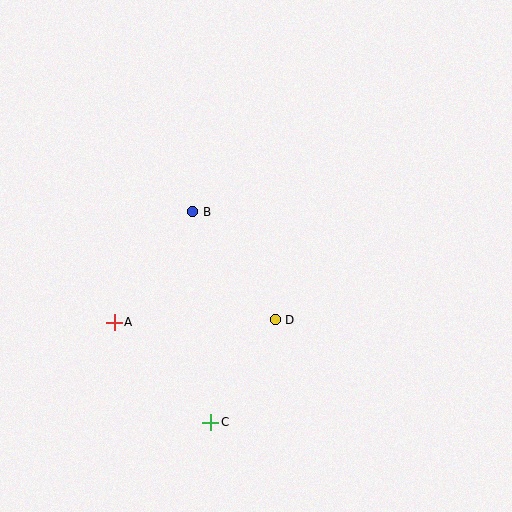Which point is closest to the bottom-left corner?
Point A is closest to the bottom-left corner.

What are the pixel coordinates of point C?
Point C is at (211, 422).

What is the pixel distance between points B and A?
The distance between B and A is 135 pixels.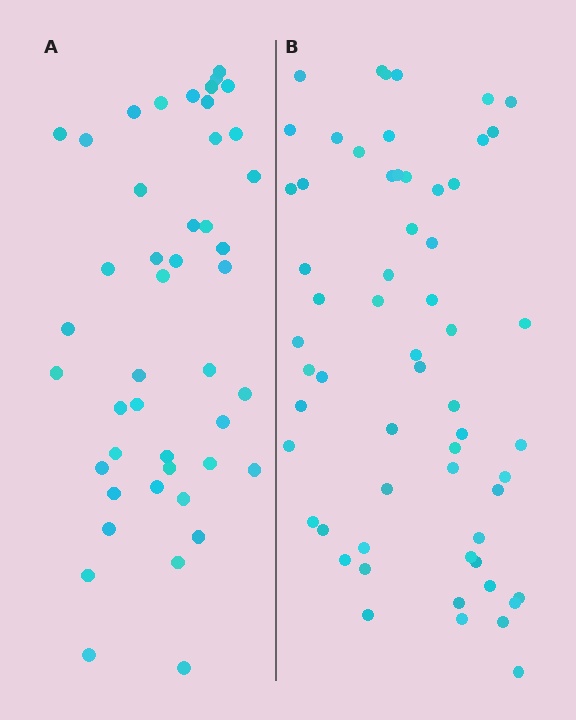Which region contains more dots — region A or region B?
Region B (the right region) has more dots.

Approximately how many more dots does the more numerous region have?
Region B has approximately 15 more dots than region A.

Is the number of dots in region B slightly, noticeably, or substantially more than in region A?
Region B has noticeably more, but not dramatically so. The ratio is roughly 1.3 to 1.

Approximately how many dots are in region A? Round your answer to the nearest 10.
About 40 dots. (The exact count is 45, which rounds to 40.)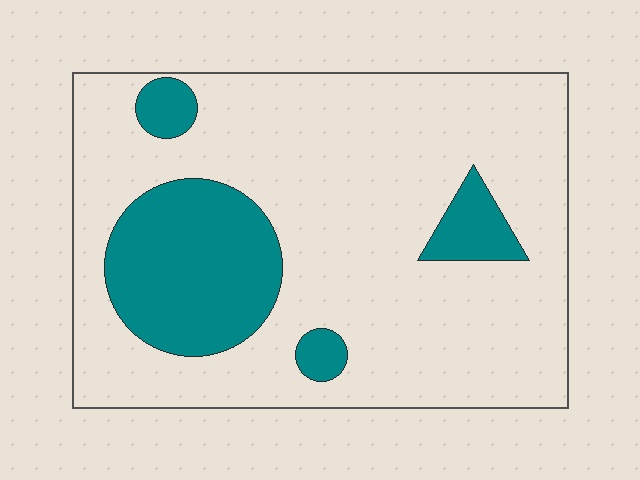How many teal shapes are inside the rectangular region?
4.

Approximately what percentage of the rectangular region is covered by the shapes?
Approximately 20%.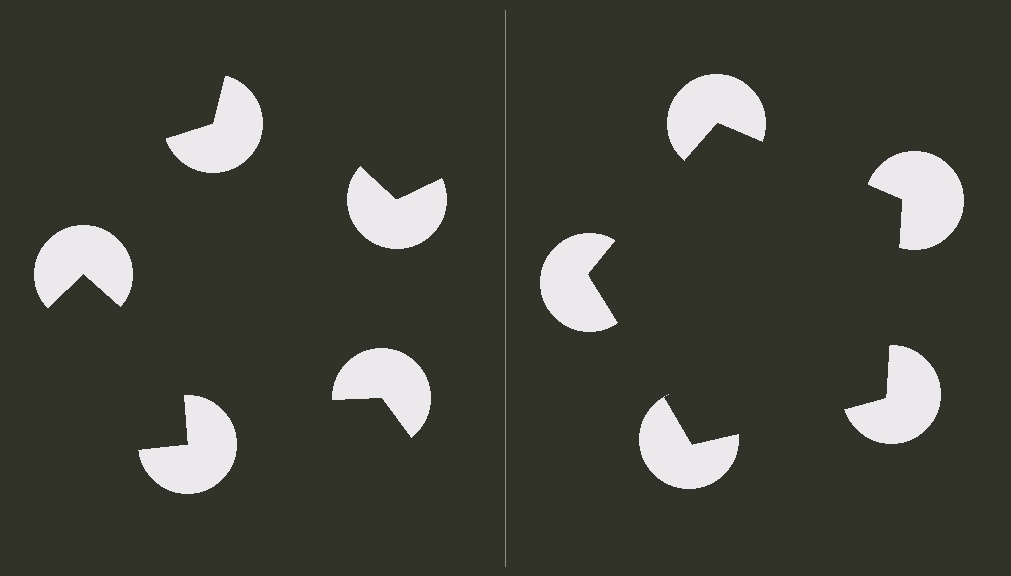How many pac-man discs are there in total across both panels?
10 — 5 on each side.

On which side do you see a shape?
An illusory pentagon appears on the right side. On the left side the wedge cuts are rotated, so no coherent shape forms.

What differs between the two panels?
The pac-man discs are positioned identically on both sides; only the wedge orientations differ. On the right they align to a pentagon; on the left they are misaligned.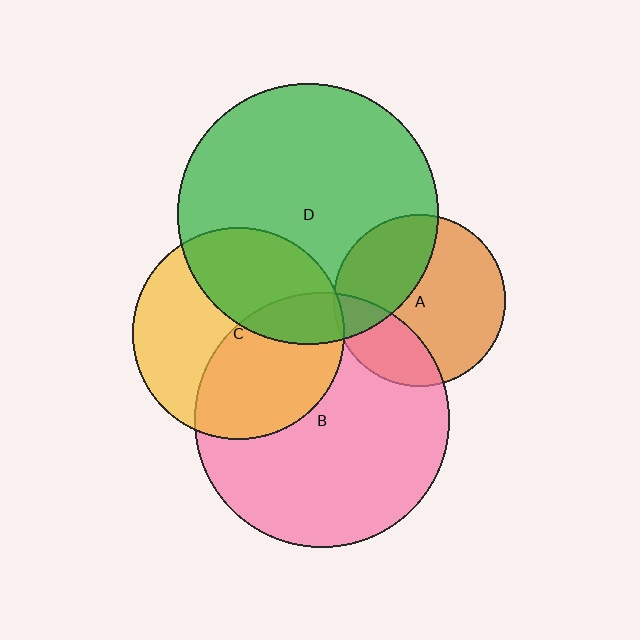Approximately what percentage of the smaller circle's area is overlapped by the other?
Approximately 5%.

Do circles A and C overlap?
Yes.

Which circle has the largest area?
Circle D (green).